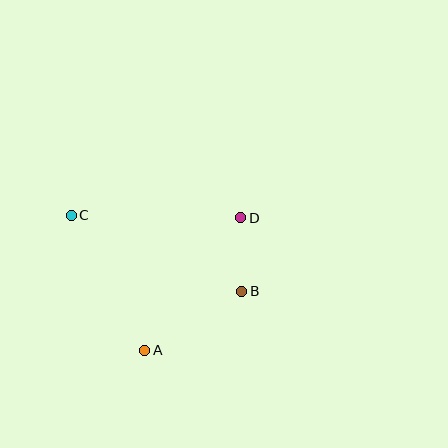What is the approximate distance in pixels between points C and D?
The distance between C and D is approximately 170 pixels.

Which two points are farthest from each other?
Points B and C are farthest from each other.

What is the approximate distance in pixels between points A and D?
The distance between A and D is approximately 163 pixels.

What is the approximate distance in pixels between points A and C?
The distance between A and C is approximately 154 pixels.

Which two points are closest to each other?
Points B and D are closest to each other.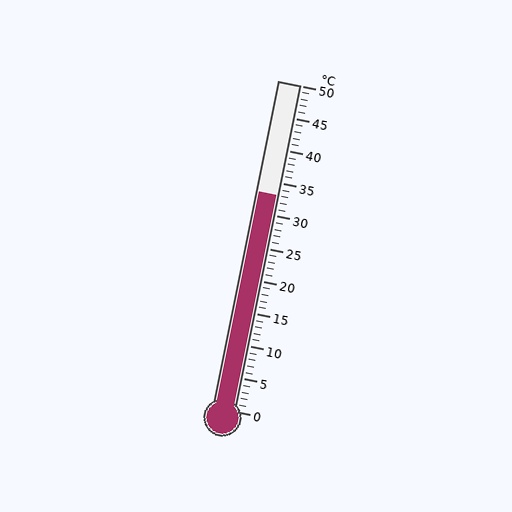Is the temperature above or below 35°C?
The temperature is below 35°C.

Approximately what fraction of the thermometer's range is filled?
The thermometer is filled to approximately 65% of its range.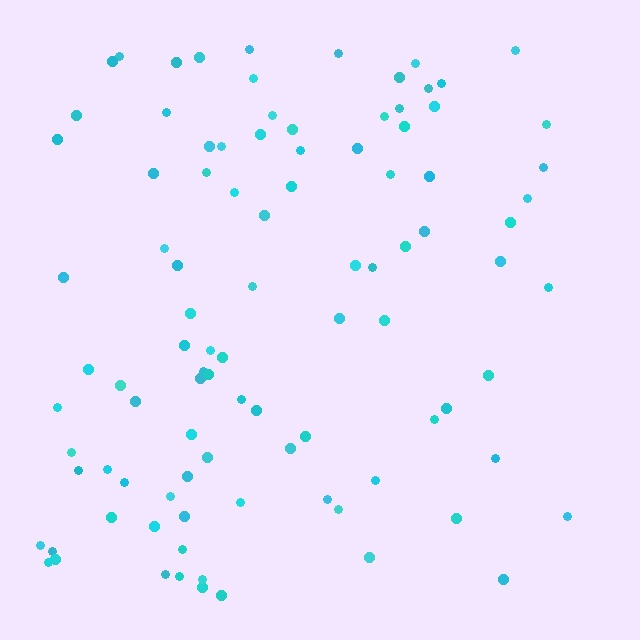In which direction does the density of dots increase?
From right to left, with the left side densest.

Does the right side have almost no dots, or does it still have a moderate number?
Still a moderate number, just noticeably fewer than the left.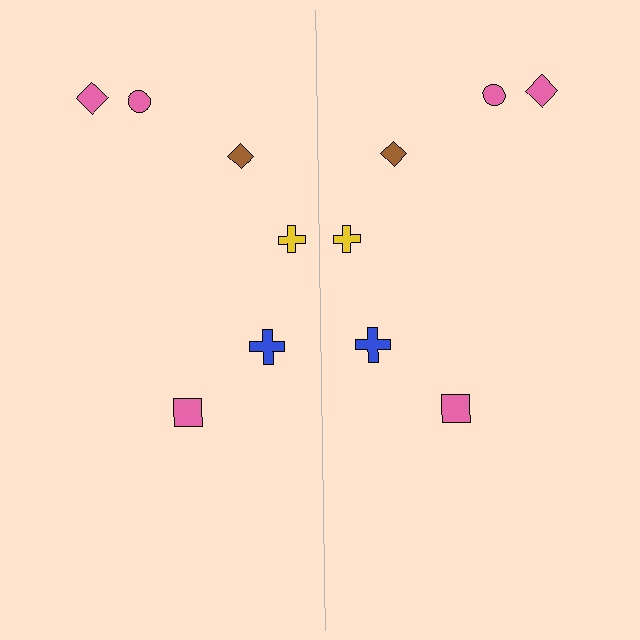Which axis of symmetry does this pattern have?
The pattern has a vertical axis of symmetry running through the center of the image.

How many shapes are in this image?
There are 12 shapes in this image.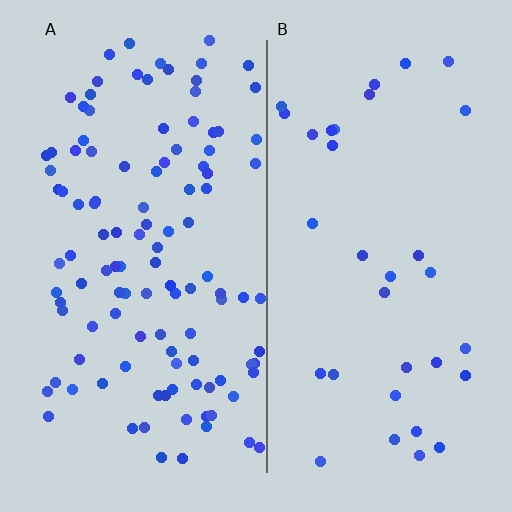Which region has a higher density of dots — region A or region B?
A (the left).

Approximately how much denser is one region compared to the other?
Approximately 3.4× — region A over region B.